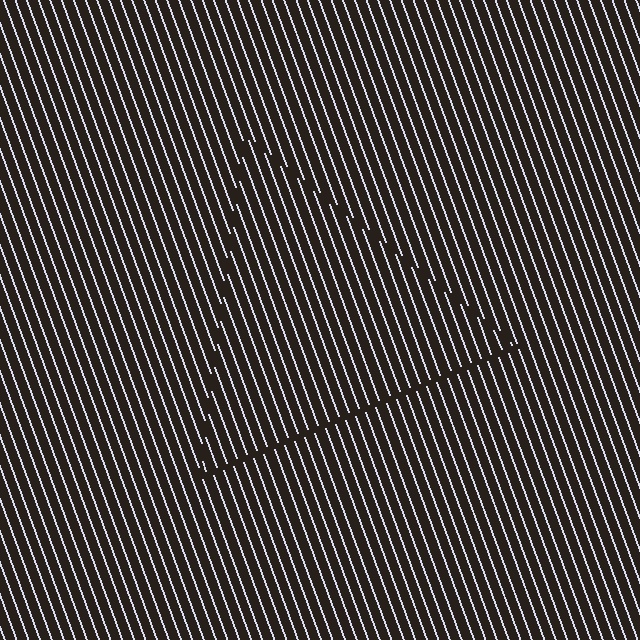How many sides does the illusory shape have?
3 sides — the line-ends trace a triangle.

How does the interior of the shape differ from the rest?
The interior of the shape contains the same grating, shifted by half a period — the contour is defined by the phase discontinuity where line-ends from the inner and outer gratings abut.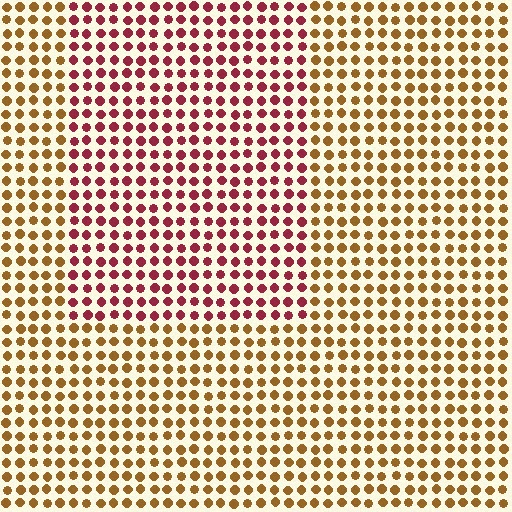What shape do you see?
I see a rectangle.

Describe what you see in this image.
The image is filled with small brown elements in a uniform arrangement. A rectangle-shaped region is visible where the elements are tinted to a slightly different hue, forming a subtle color boundary.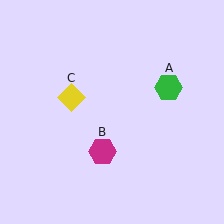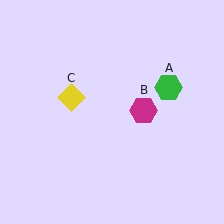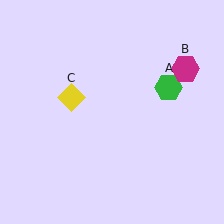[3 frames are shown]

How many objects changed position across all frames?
1 object changed position: magenta hexagon (object B).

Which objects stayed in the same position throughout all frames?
Green hexagon (object A) and yellow diamond (object C) remained stationary.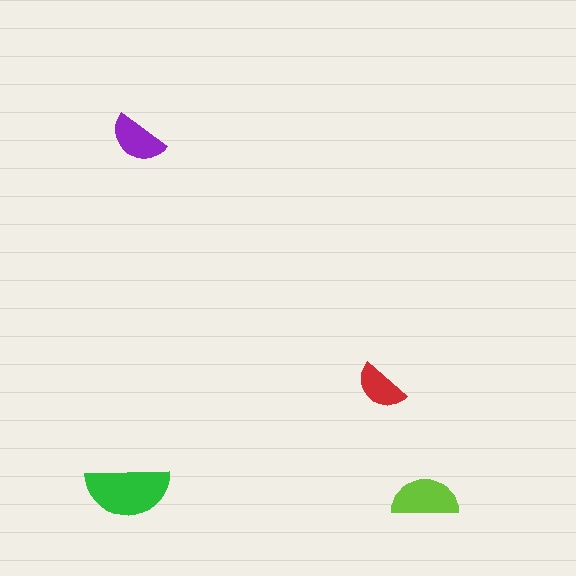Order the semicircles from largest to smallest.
the green one, the lime one, the purple one, the red one.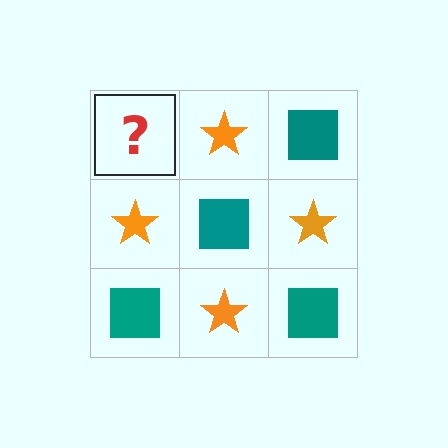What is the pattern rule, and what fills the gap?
The rule is that it alternates teal square and orange star in a checkerboard pattern. The gap should be filled with a teal square.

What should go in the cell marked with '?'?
The missing cell should contain a teal square.